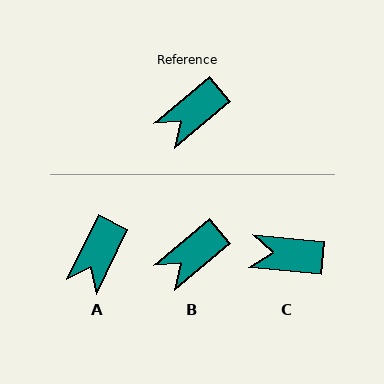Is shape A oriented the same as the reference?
No, it is off by about 24 degrees.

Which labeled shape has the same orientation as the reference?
B.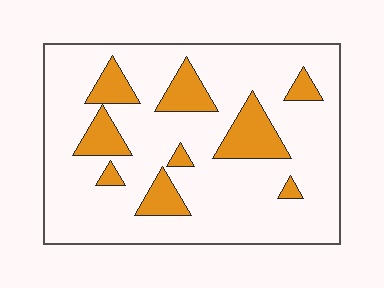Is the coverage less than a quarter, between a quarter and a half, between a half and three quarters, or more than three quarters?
Less than a quarter.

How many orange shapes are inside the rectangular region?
9.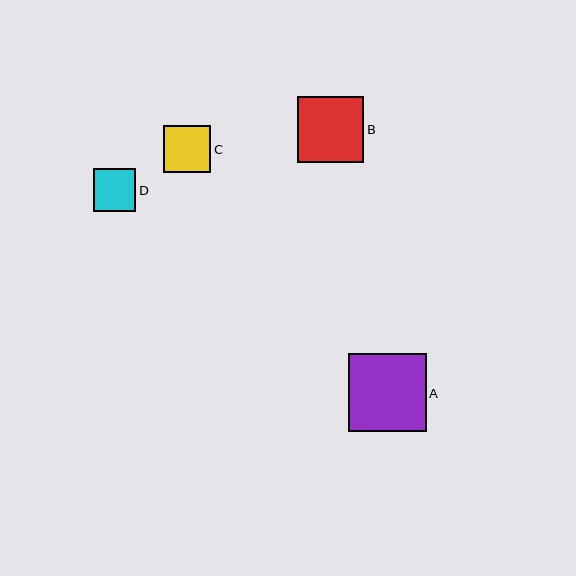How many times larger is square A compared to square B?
Square A is approximately 1.2 times the size of square B.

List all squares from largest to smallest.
From largest to smallest: A, B, C, D.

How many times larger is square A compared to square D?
Square A is approximately 1.8 times the size of square D.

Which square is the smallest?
Square D is the smallest with a size of approximately 43 pixels.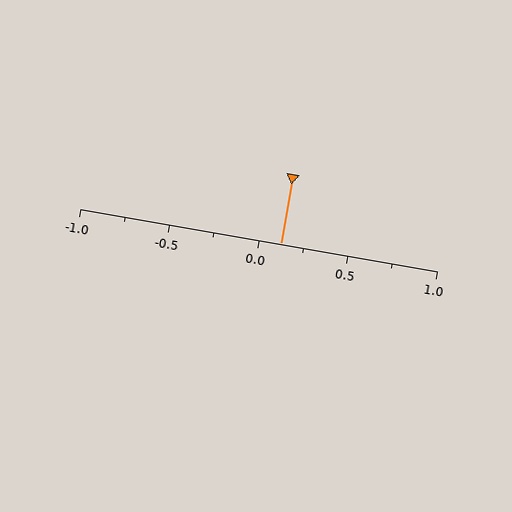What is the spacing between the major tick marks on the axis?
The major ticks are spaced 0.5 apart.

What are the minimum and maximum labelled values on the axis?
The axis runs from -1.0 to 1.0.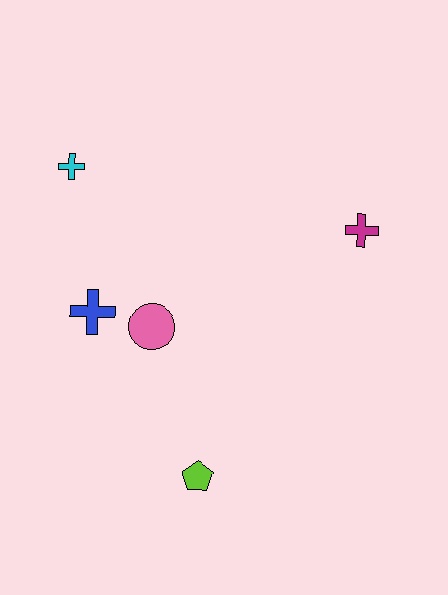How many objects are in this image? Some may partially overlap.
There are 5 objects.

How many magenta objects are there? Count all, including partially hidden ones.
There is 1 magenta object.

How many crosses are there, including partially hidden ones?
There are 3 crosses.